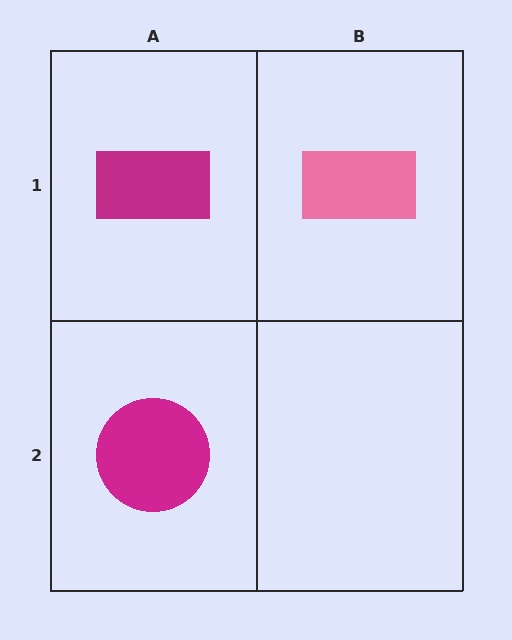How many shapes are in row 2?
1 shape.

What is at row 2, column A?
A magenta circle.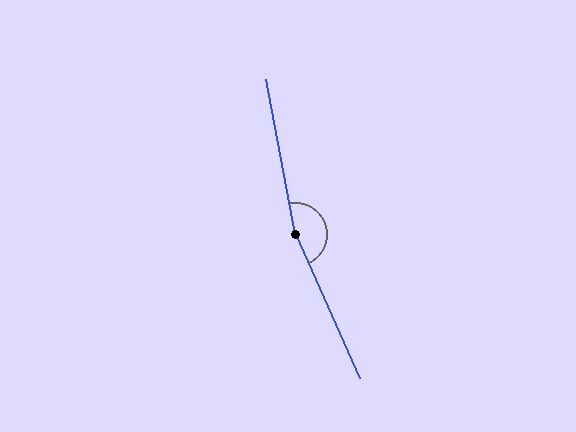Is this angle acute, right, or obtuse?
It is obtuse.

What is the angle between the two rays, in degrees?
Approximately 166 degrees.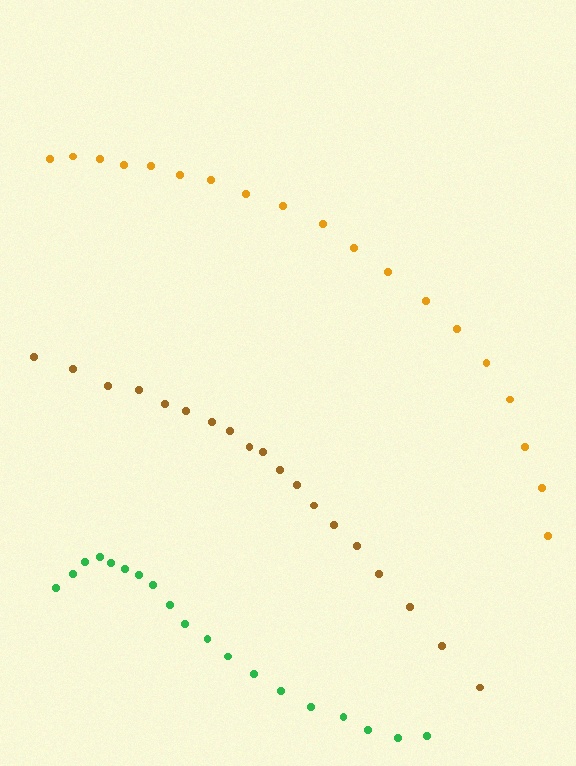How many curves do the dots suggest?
There are 3 distinct paths.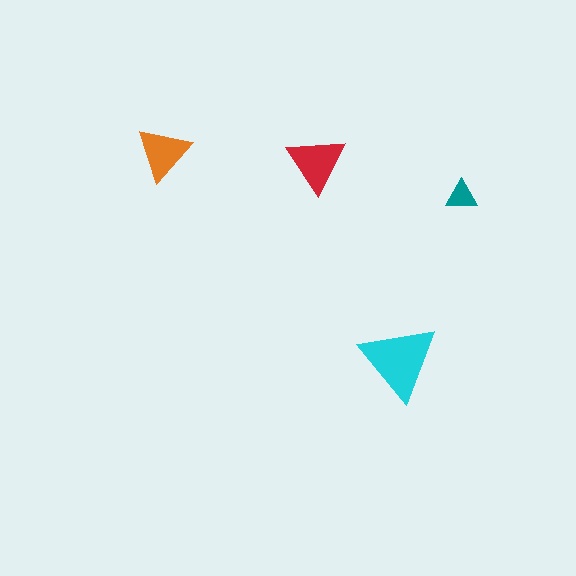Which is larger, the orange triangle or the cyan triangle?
The cyan one.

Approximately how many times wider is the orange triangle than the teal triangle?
About 1.5 times wider.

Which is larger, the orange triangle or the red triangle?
The red one.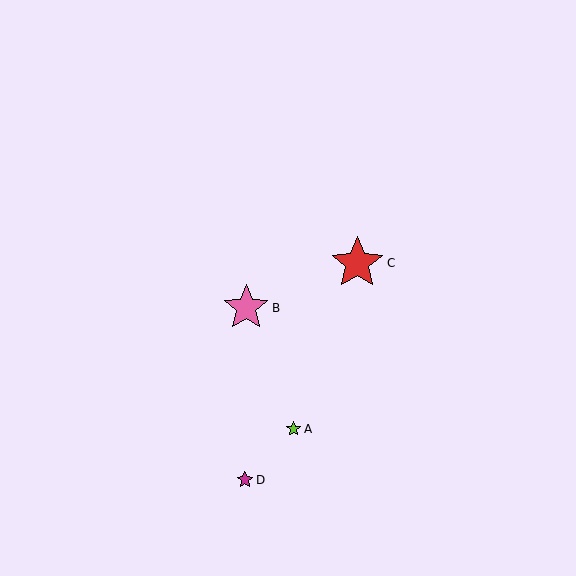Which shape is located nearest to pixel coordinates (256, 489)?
The magenta star (labeled D) at (245, 480) is nearest to that location.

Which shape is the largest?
The red star (labeled C) is the largest.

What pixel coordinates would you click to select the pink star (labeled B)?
Click at (246, 308) to select the pink star B.